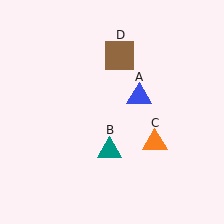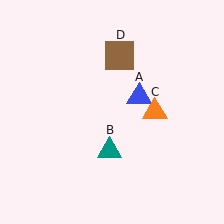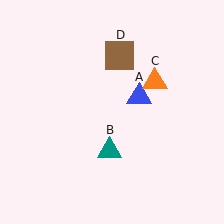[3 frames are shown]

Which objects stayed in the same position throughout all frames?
Blue triangle (object A) and teal triangle (object B) and brown square (object D) remained stationary.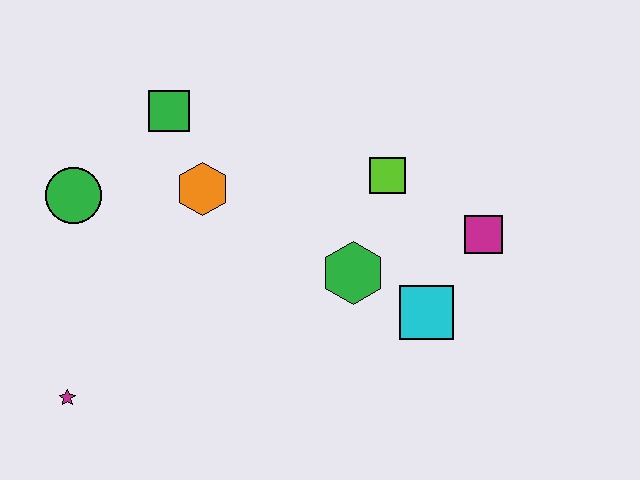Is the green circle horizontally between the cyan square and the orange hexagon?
No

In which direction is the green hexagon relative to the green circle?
The green hexagon is to the right of the green circle.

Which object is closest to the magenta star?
The green circle is closest to the magenta star.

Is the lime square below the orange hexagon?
No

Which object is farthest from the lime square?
The magenta star is farthest from the lime square.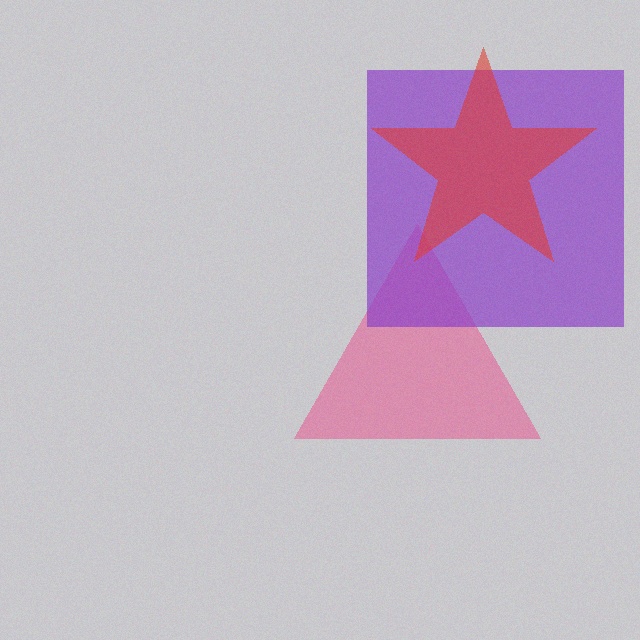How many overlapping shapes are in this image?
There are 3 overlapping shapes in the image.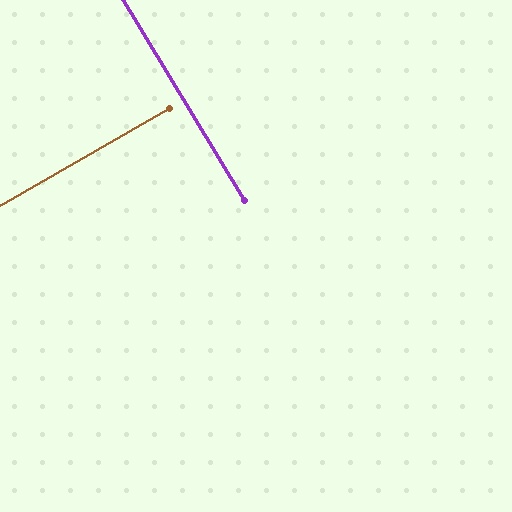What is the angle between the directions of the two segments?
Approximately 89 degrees.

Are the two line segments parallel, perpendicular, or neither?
Perpendicular — they meet at approximately 89°.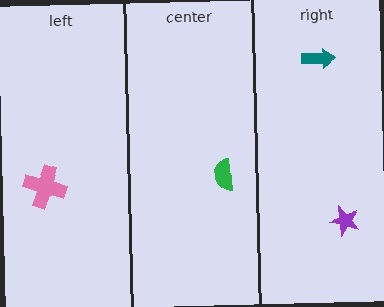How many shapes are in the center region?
1.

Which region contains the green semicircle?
The center region.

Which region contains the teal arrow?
The right region.